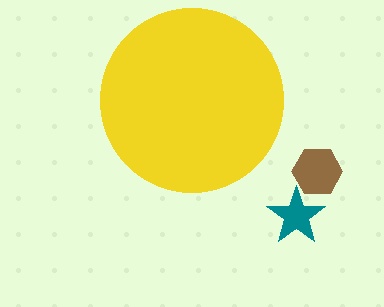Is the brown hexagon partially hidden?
No, the brown hexagon is fully visible.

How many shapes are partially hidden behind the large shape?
1 shape is partially hidden.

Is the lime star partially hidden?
Yes, the lime star is partially hidden behind the yellow circle.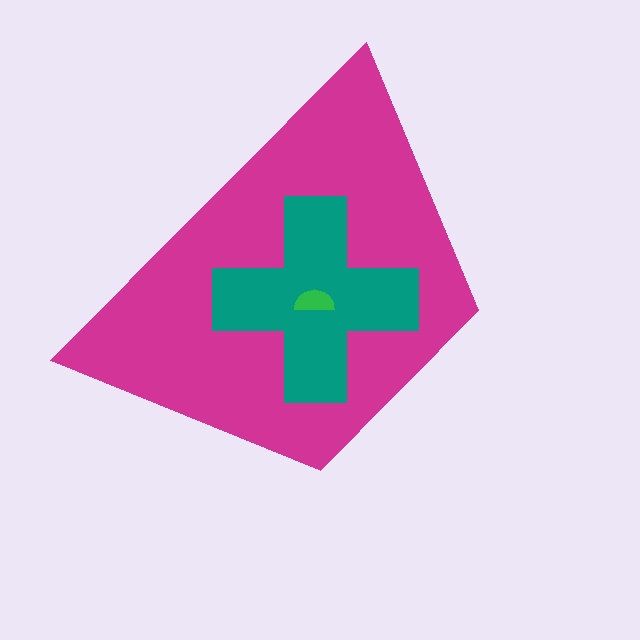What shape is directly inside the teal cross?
The green semicircle.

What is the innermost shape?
The green semicircle.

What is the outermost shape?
The magenta trapezoid.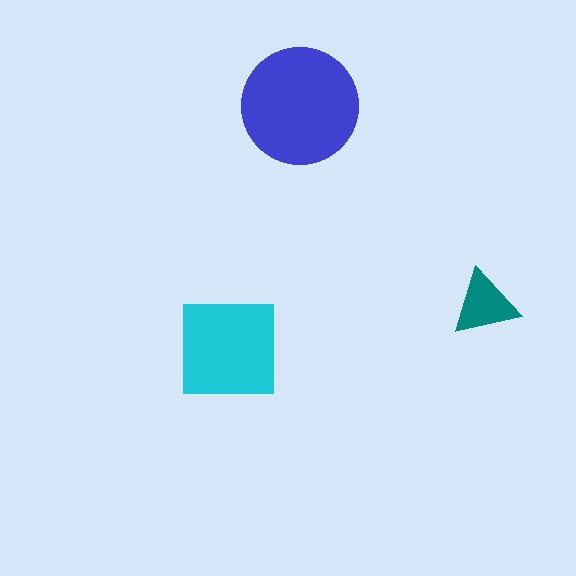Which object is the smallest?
The teal triangle.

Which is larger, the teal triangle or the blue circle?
The blue circle.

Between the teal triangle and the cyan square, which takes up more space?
The cyan square.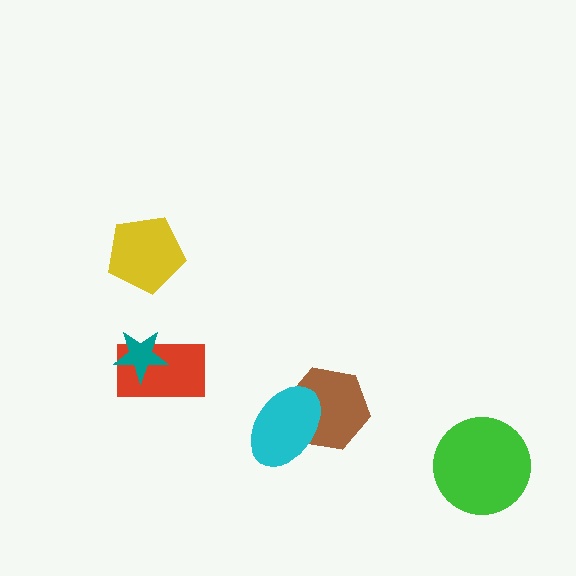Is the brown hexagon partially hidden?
Yes, it is partially covered by another shape.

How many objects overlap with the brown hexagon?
1 object overlaps with the brown hexagon.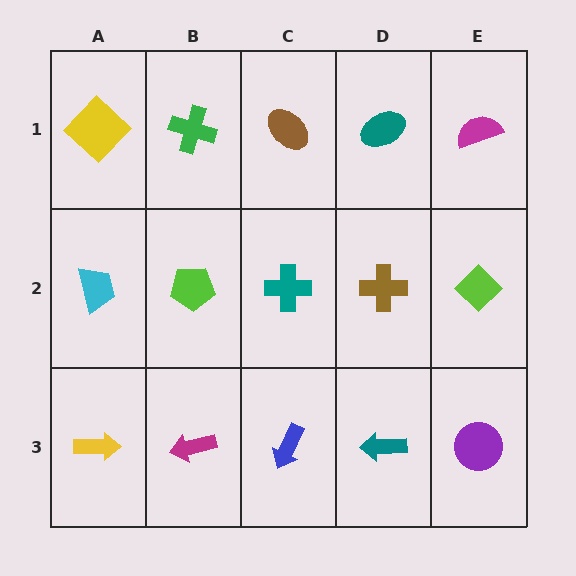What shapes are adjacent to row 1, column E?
A lime diamond (row 2, column E), a teal ellipse (row 1, column D).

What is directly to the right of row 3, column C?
A teal arrow.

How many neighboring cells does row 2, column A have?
3.